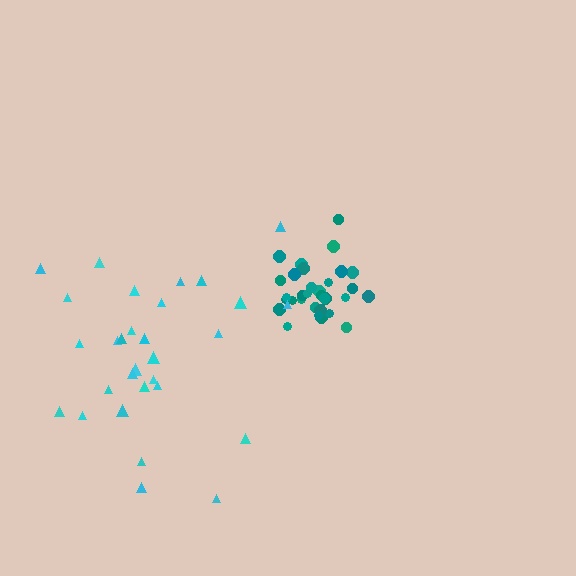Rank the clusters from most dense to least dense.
teal, cyan.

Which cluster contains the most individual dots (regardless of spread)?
Teal (33).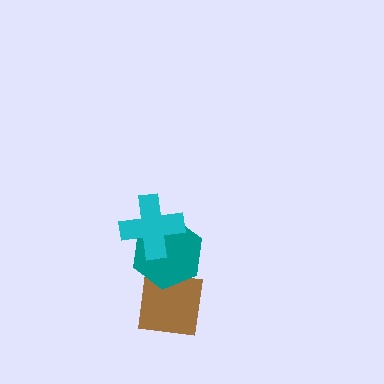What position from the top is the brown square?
The brown square is 3rd from the top.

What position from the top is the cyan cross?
The cyan cross is 1st from the top.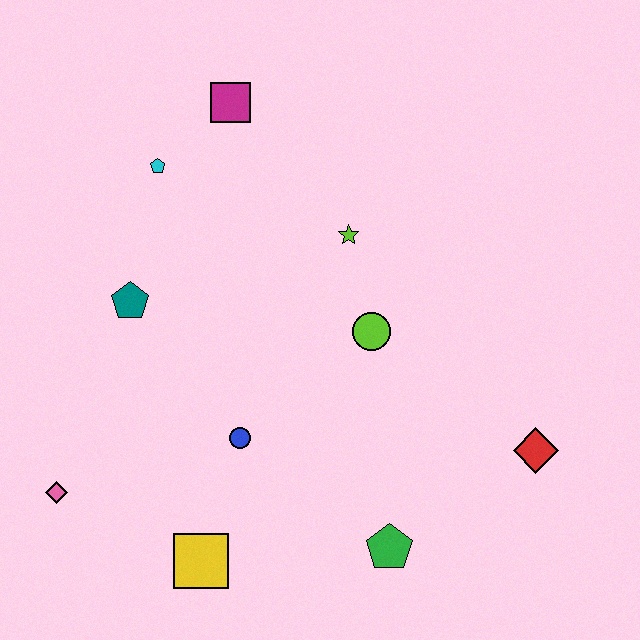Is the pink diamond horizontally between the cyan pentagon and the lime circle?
No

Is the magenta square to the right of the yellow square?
Yes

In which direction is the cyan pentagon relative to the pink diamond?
The cyan pentagon is above the pink diamond.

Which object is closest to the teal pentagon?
The cyan pentagon is closest to the teal pentagon.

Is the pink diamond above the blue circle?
No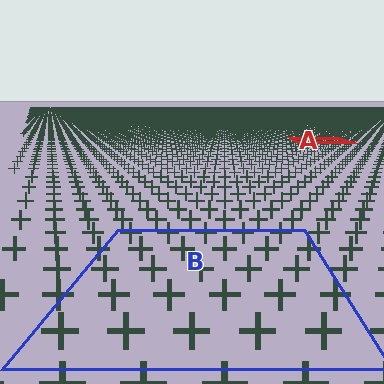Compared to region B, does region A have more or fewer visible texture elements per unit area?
Region A has more texture elements per unit area — they are packed more densely because it is farther away.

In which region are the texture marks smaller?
The texture marks are smaller in region A, because it is farther away.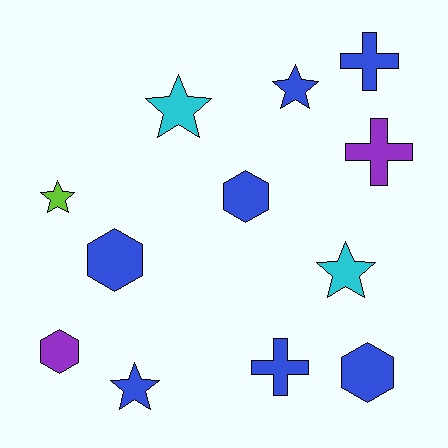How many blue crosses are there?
There are 2 blue crosses.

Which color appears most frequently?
Blue, with 7 objects.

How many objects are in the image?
There are 12 objects.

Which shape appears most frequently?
Star, with 5 objects.